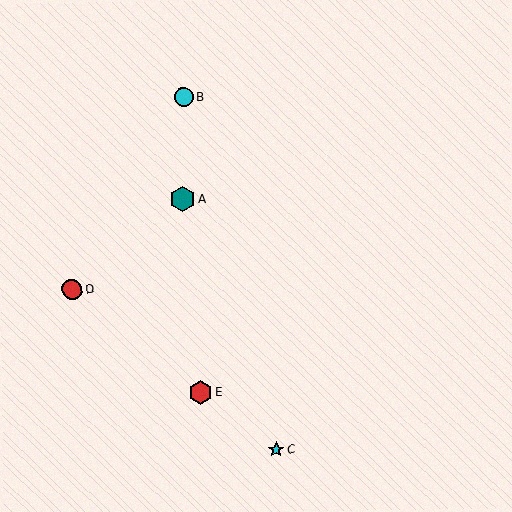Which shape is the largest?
The teal hexagon (labeled A) is the largest.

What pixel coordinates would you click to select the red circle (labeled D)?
Click at (72, 289) to select the red circle D.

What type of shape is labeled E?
Shape E is a red hexagon.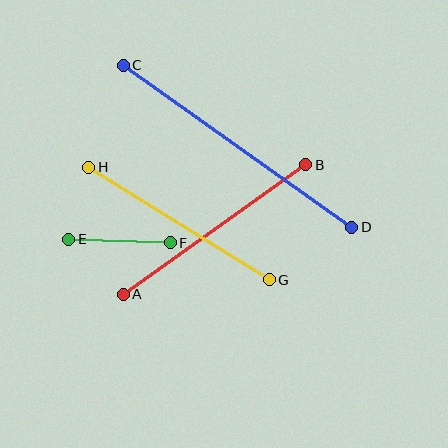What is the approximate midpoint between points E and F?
The midpoint is at approximately (119, 241) pixels.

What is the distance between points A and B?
The distance is approximately 224 pixels.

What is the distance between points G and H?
The distance is approximately 213 pixels.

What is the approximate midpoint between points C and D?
The midpoint is at approximately (238, 146) pixels.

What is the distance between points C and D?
The distance is approximately 280 pixels.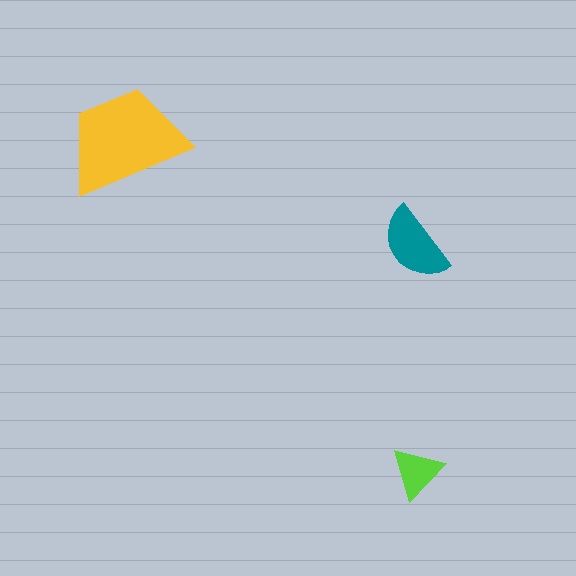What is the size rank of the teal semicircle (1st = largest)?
2nd.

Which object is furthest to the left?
The yellow trapezoid is leftmost.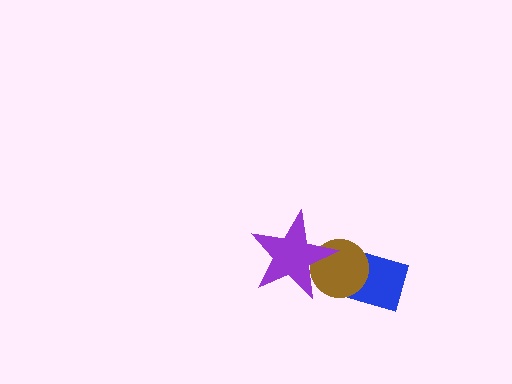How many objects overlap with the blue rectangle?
2 objects overlap with the blue rectangle.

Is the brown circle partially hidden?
Yes, it is partially covered by another shape.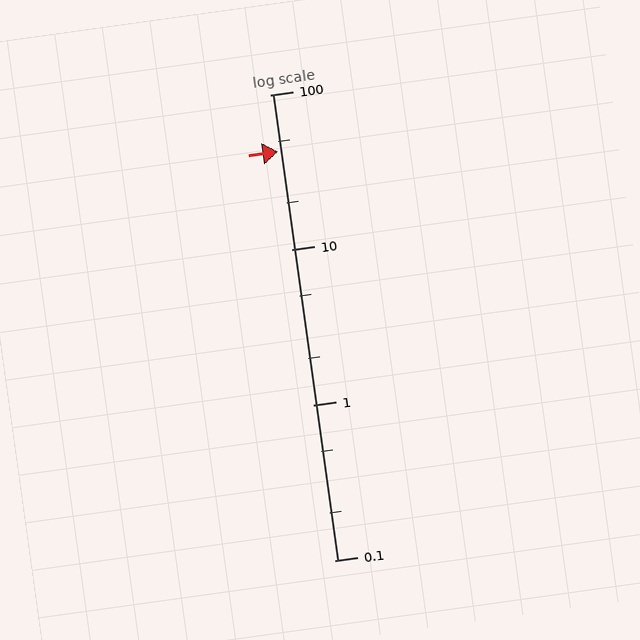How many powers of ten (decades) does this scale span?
The scale spans 3 decades, from 0.1 to 100.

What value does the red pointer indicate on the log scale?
The pointer indicates approximately 43.